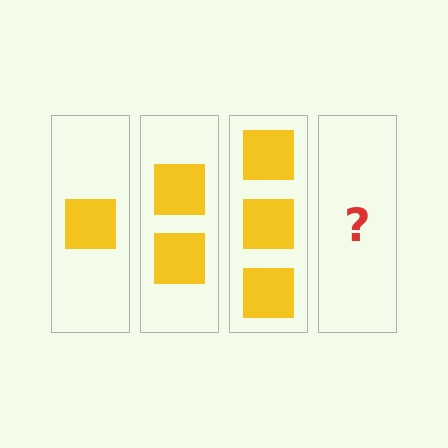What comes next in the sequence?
The next element should be 4 squares.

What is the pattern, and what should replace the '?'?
The pattern is that each step adds one more square. The '?' should be 4 squares.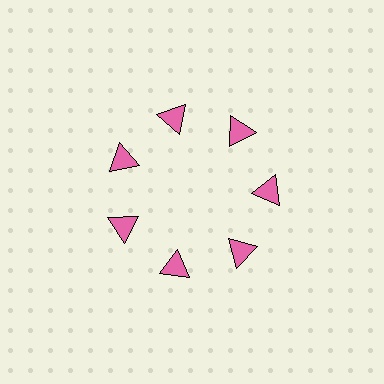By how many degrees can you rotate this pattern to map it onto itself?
The pattern maps onto itself every 51 degrees of rotation.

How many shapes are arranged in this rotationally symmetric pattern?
There are 7 shapes, arranged in 7 groups of 1.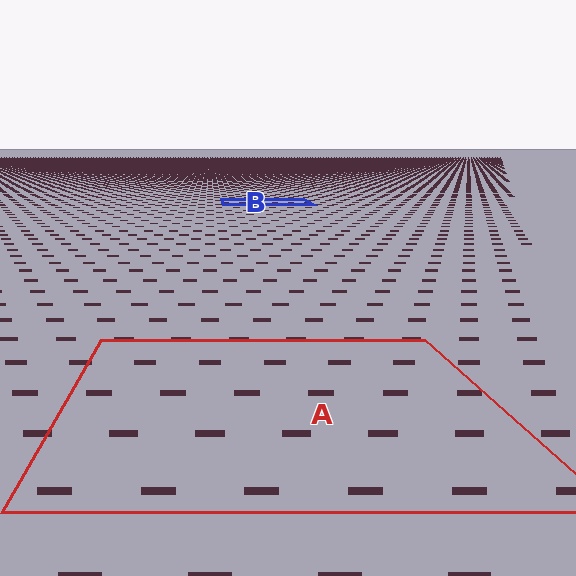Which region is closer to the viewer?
Region A is closer. The texture elements there are larger and more spread out.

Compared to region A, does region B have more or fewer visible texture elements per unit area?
Region B has more texture elements per unit area — they are packed more densely because it is farther away.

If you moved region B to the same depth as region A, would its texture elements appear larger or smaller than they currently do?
They would appear larger. At a closer depth, the same texture elements are projected at a bigger on-screen size.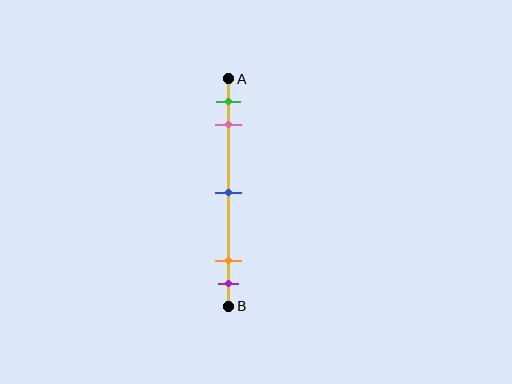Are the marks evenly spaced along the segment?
No, the marks are not evenly spaced.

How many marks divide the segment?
There are 5 marks dividing the segment.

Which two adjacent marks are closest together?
The orange and purple marks are the closest adjacent pair.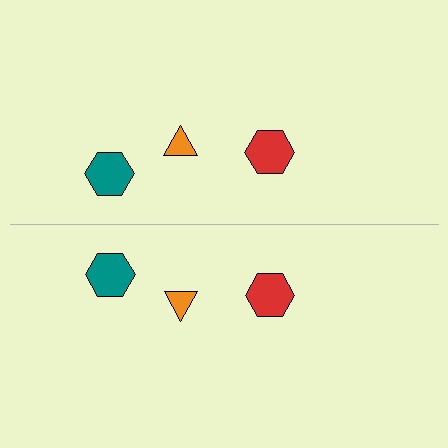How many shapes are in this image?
There are 6 shapes in this image.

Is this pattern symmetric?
Yes, this pattern has bilateral (reflection) symmetry.